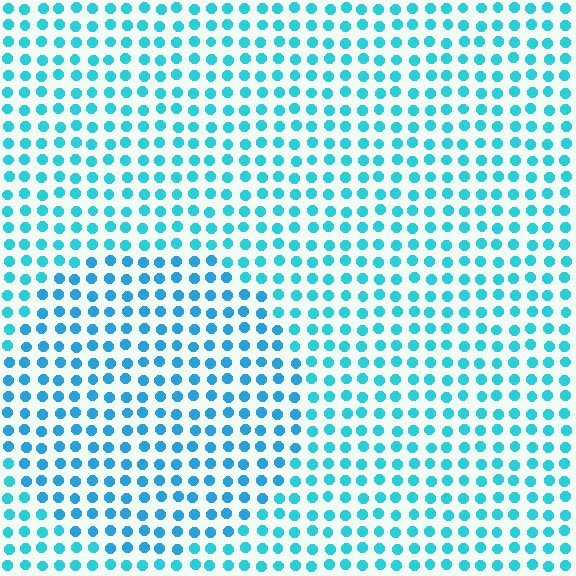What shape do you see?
I see a circle.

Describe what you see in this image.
The image is filled with small cyan elements in a uniform arrangement. A circle-shaped region is visible where the elements are tinted to a slightly different hue, forming a subtle color boundary.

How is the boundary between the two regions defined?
The boundary is defined purely by a slight shift in hue (about 16 degrees). Spacing, size, and orientation are identical on both sides.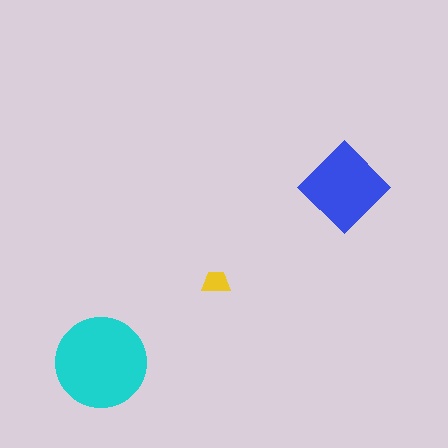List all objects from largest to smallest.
The cyan circle, the blue diamond, the yellow trapezoid.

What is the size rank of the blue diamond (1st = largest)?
2nd.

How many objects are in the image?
There are 3 objects in the image.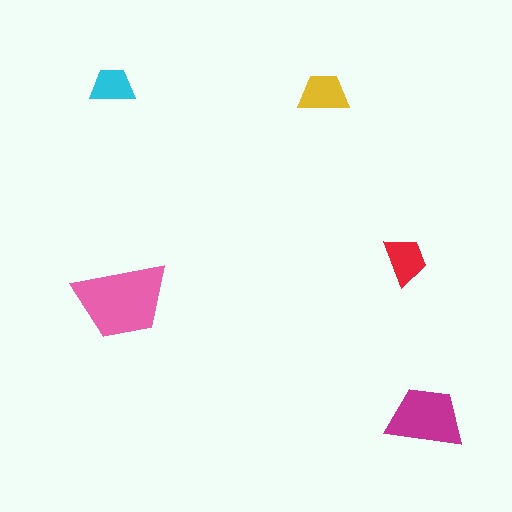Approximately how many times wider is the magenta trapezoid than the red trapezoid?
About 1.5 times wider.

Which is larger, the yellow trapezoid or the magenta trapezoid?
The magenta one.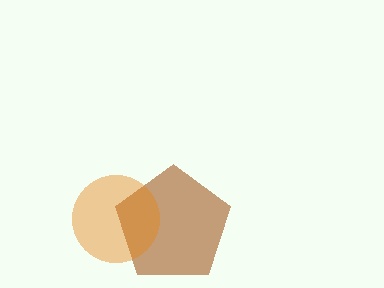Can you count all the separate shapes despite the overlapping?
Yes, there are 2 separate shapes.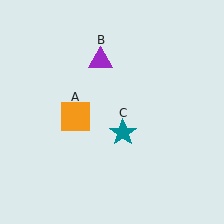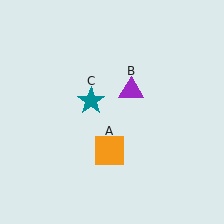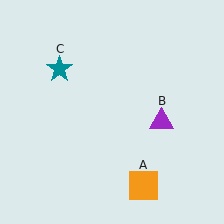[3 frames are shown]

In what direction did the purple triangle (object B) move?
The purple triangle (object B) moved down and to the right.